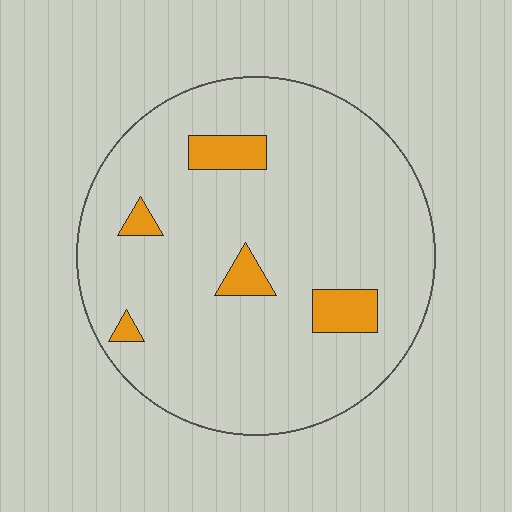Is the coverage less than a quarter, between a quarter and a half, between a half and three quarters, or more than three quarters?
Less than a quarter.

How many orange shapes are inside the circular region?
5.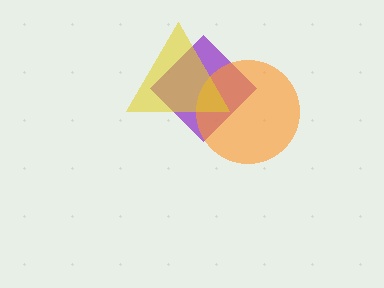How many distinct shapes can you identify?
There are 3 distinct shapes: a purple diamond, an orange circle, a yellow triangle.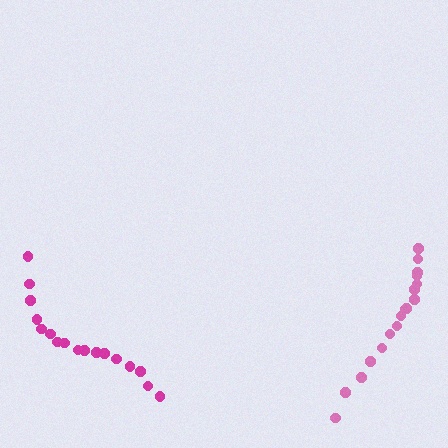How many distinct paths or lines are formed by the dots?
There are 2 distinct paths.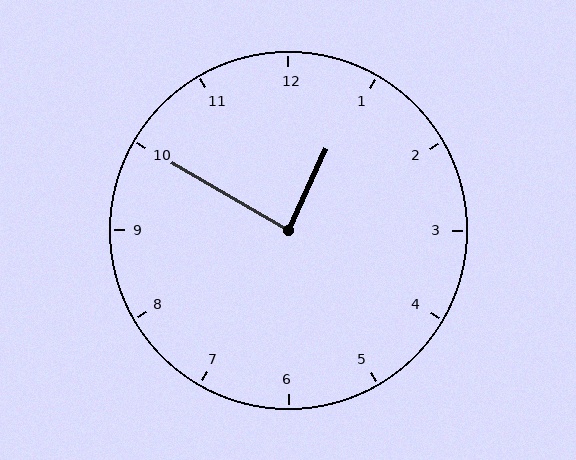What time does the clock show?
12:50.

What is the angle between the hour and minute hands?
Approximately 85 degrees.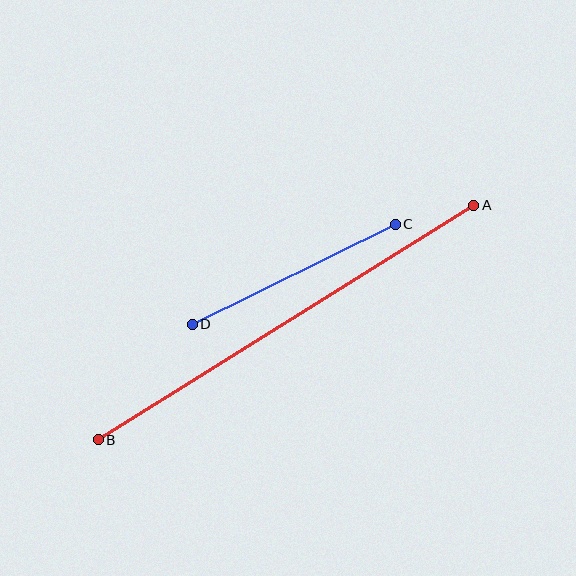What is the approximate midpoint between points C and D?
The midpoint is at approximately (294, 274) pixels.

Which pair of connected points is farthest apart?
Points A and B are farthest apart.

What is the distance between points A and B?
The distance is approximately 443 pixels.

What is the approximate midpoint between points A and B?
The midpoint is at approximately (286, 322) pixels.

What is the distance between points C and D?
The distance is approximately 226 pixels.